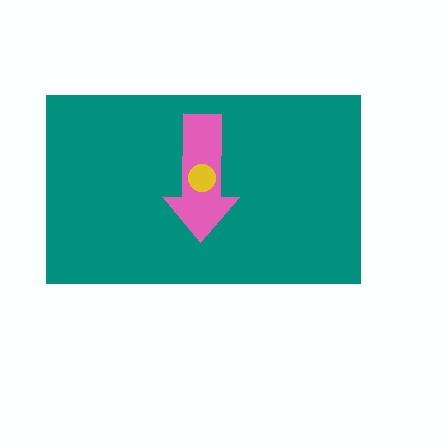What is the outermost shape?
The teal rectangle.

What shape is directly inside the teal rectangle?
The pink arrow.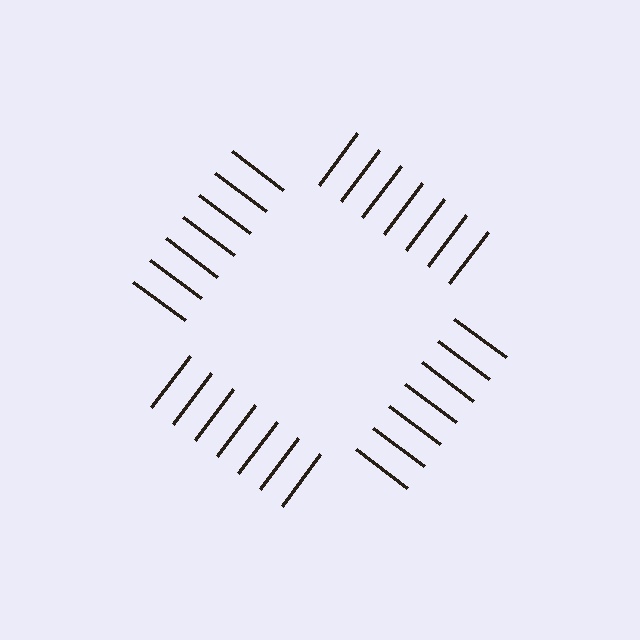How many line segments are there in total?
28 — 7 along each of the 4 edges.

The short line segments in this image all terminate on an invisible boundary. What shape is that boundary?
An illusory square — the line segments terminate on its edges but no continuous stroke is drawn.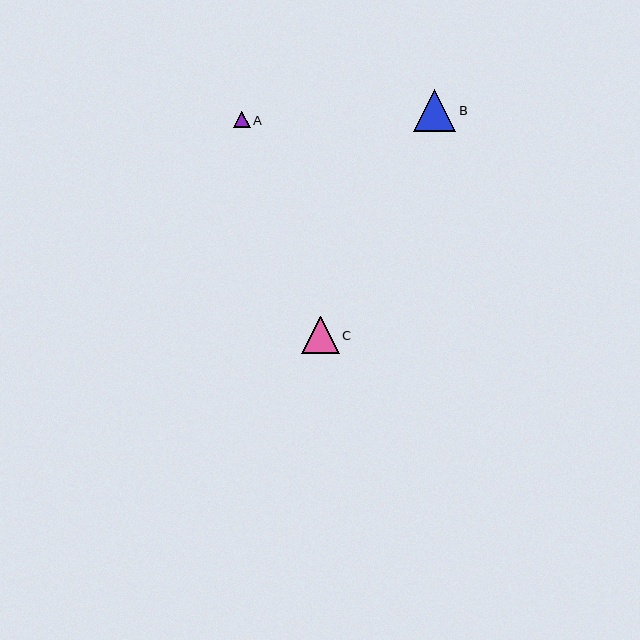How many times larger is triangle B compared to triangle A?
Triangle B is approximately 2.6 times the size of triangle A.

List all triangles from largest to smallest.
From largest to smallest: B, C, A.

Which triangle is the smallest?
Triangle A is the smallest with a size of approximately 16 pixels.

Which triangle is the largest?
Triangle B is the largest with a size of approximately 42 pixels.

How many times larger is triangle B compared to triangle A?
Triangle B is approximately 2.6 times the size of triangle A.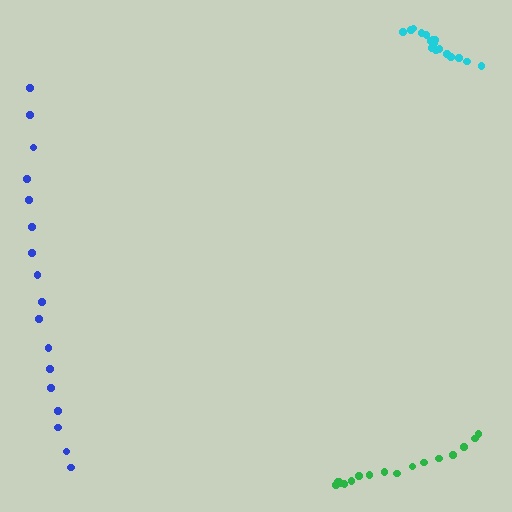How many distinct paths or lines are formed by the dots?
There are 3 distinct paths.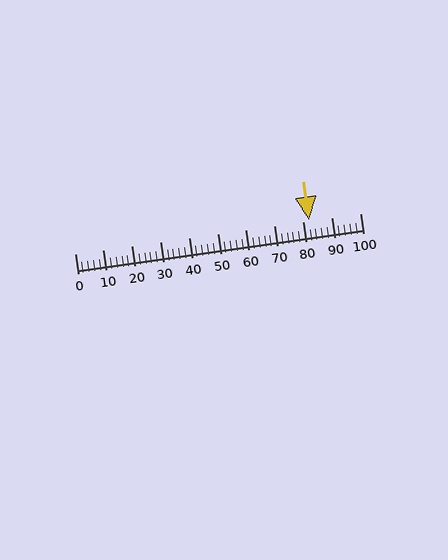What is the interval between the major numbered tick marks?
The major tick marks are spaced 10 units apart.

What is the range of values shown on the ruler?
The ruler shows values from 0 to 100.